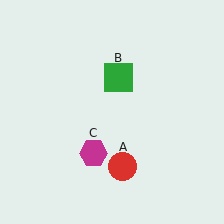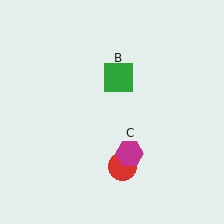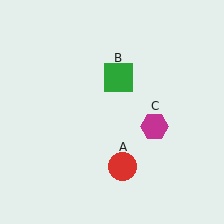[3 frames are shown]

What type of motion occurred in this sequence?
The magenta hexagon (object C) rotated counterclockwise around the center of the scene.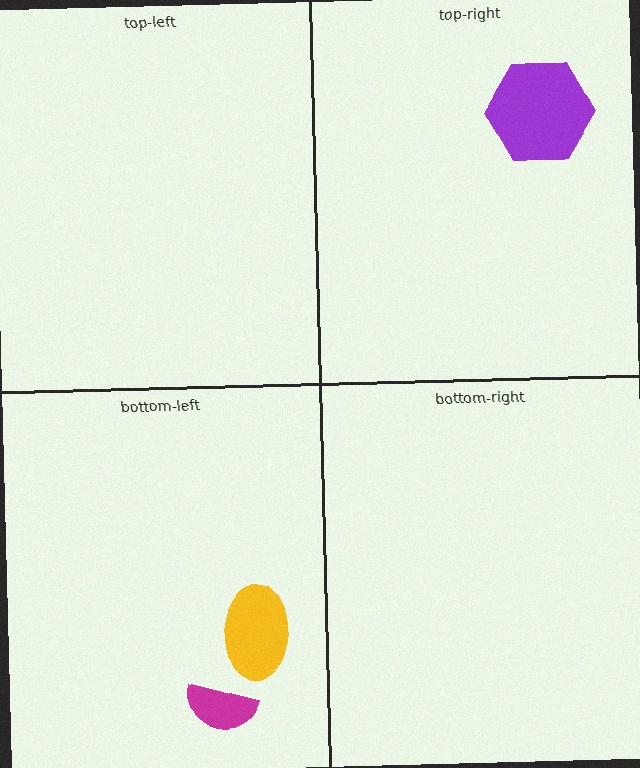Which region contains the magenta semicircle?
The bottom-left region.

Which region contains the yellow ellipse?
The bottom-left region.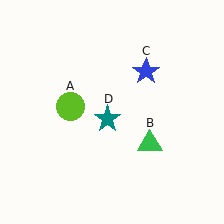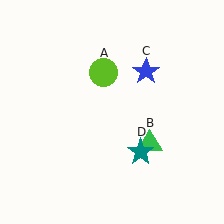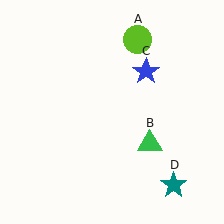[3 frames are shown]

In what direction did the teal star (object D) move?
The teal star (object D) moved down and to the right.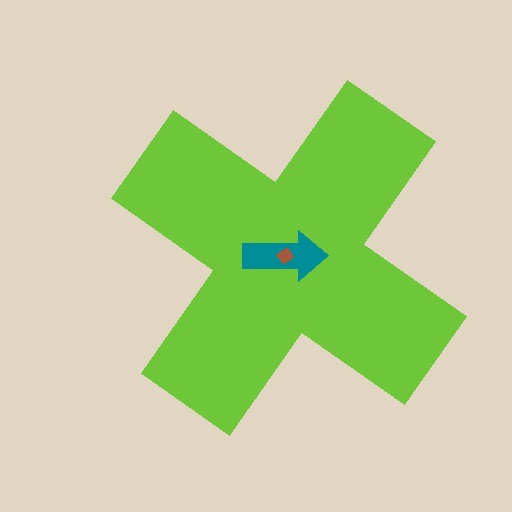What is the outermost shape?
The lime cross.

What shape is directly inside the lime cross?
The teal arrow.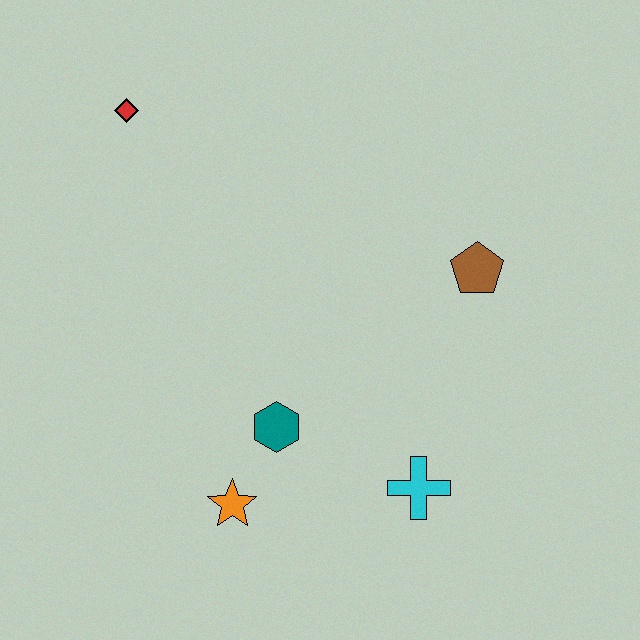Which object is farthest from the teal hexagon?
The red diamond is farthest from the teal hexagon.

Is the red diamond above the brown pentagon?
Yes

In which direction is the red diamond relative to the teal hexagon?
The red diamond is above the teal hexagon.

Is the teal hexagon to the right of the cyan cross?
No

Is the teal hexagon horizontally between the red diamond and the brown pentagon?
Yes